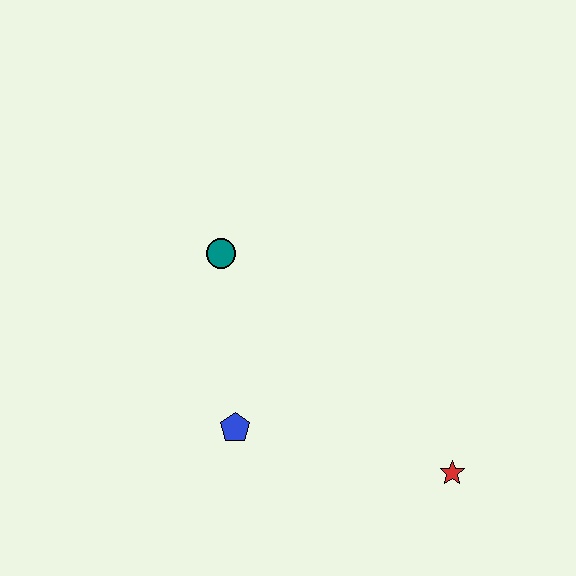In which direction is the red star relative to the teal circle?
The red star is to the right of the teal circle.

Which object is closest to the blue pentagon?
The teal circle is closest to the blue pentagon.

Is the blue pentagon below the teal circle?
Yes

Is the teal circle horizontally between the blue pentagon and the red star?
No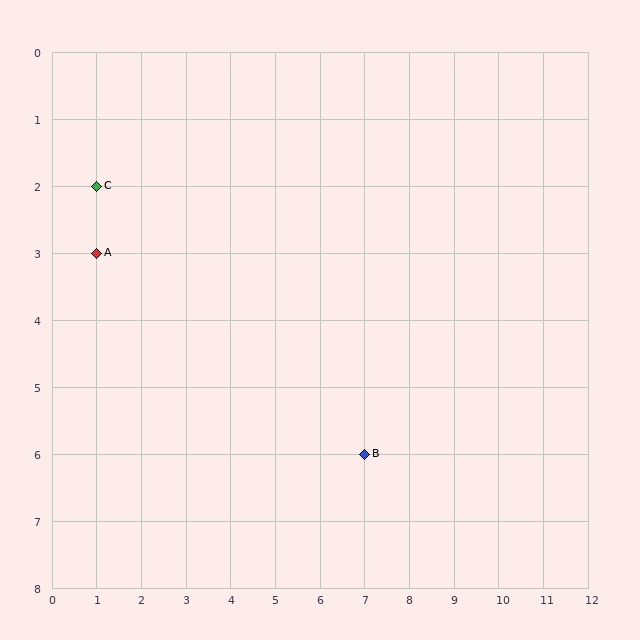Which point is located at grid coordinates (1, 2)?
Point C is at (1, 2).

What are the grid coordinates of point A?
Point A is at grid coordinates (1, 3).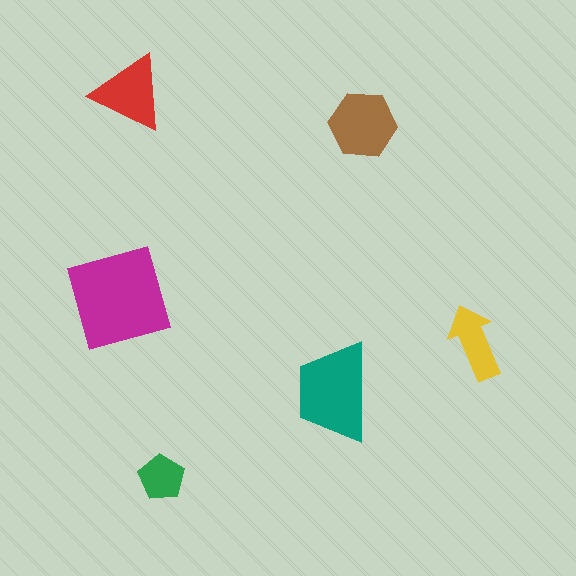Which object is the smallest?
The green pentagon.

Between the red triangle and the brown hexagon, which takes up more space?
The brown hexagon.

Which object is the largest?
The magenta diamond.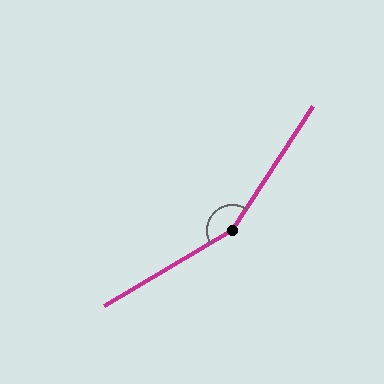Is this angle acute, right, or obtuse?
It is obtuse.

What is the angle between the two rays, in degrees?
Approximately 154 degrees.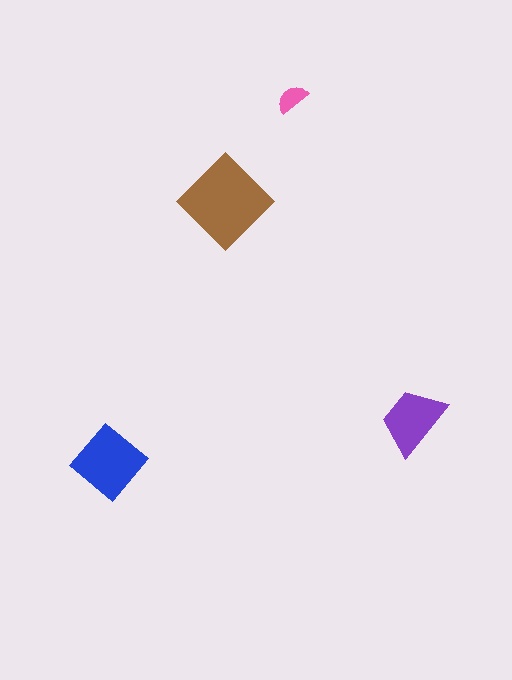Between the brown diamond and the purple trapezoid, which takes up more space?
The brown diamond.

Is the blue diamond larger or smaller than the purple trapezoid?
Larger.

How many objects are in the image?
There are 4 objects in the image.